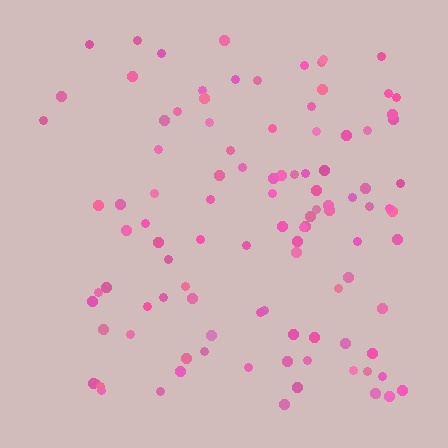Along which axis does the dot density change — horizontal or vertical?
Horizontal.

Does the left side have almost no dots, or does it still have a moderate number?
Still a moderate number, just noticeably fewer than the right.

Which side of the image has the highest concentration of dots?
The right.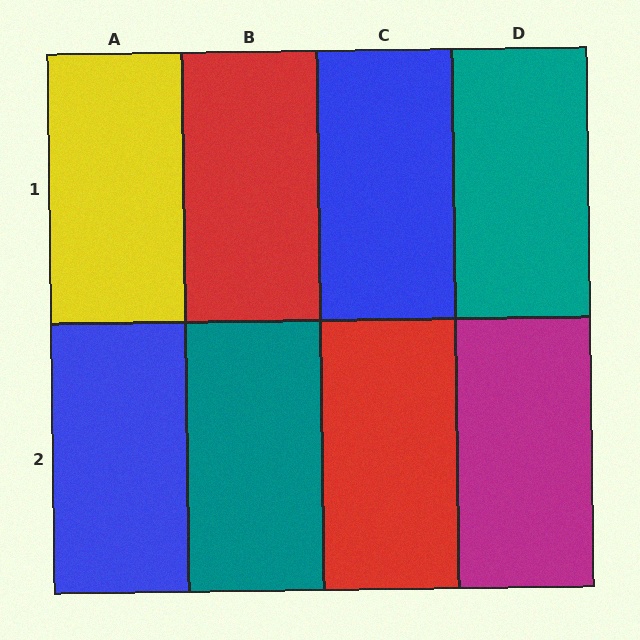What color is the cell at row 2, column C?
Red.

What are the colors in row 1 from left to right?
Yellow, red, blue, teal.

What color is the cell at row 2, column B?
Teal.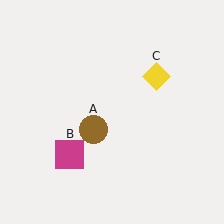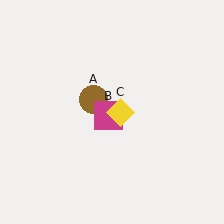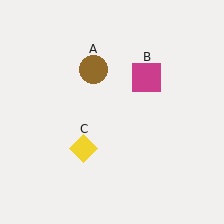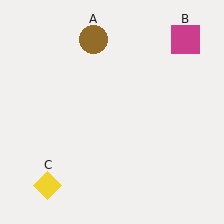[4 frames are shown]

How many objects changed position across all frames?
3 objects changed position: brown circle (object A), magenta square (object B), yellow diamond (object C).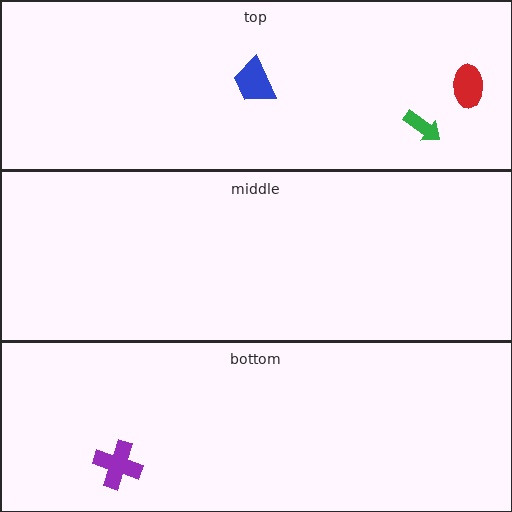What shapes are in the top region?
The red ellipse, the green arrow, the blue trapezoid.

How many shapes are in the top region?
3.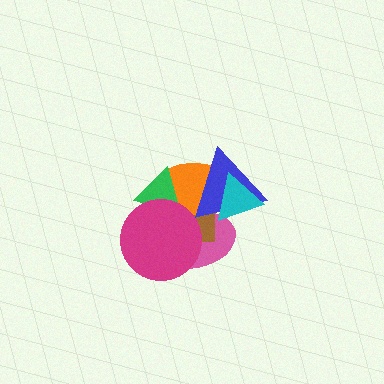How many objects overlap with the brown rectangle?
5 objects overlap with the brown rectangle.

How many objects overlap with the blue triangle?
4 objects overlap with the blue triangle.